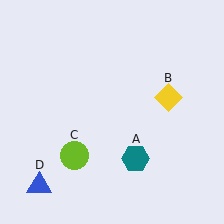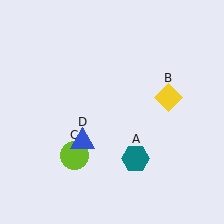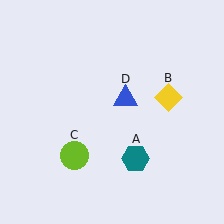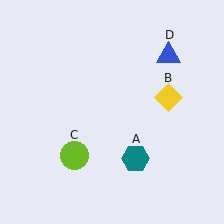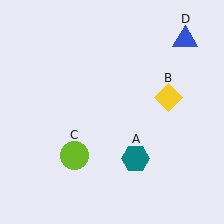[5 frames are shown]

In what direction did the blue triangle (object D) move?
The blue triangle (object D) moved up and to the right.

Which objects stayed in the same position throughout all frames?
Teal hexagon (object A) and yellow diamond (object B) and lime circle (object C) remained stationary.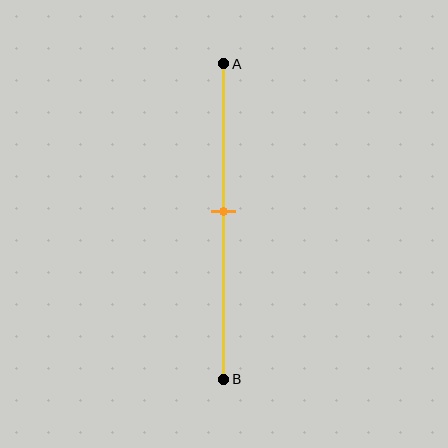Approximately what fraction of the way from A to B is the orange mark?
The orange mark is approximately 45% of the way from A to B.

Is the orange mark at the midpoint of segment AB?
No, the mark is at about 45% from A, not at the 50% midpoint.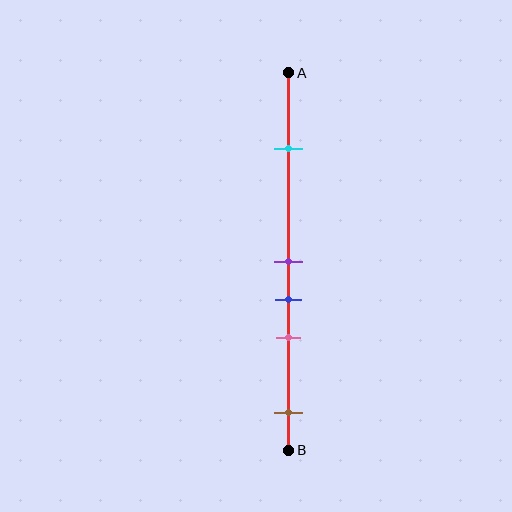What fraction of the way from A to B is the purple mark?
The purple mark is approximately 50% (0.5) of the way from A to B.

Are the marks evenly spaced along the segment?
No, the marks are not evenly spaced.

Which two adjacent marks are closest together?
The purple and blue marks are the closest adjacent pair.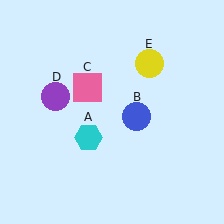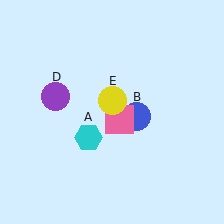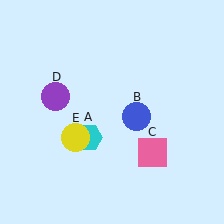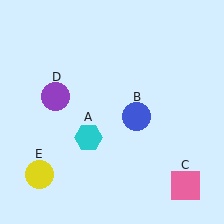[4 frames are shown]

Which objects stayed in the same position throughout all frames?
Cyan hexagon (object A) and blue circle (object B) and purple circle (object D) remained stationary.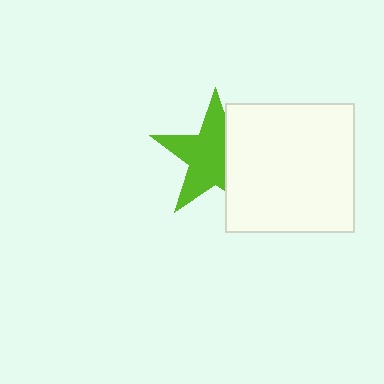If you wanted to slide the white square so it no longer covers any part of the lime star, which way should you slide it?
Slide it right — that is the most direct way to separate the two shapes.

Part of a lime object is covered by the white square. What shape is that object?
It is a star.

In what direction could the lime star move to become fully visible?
The lime star could move left. That would shift it out from behind the white square entirely.